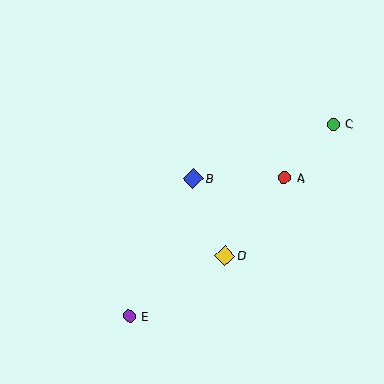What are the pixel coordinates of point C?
Point C is at (333, 124).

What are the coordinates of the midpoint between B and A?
The midpoint between B and A is at (239, 178).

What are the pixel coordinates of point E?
Point E is at (129, 316).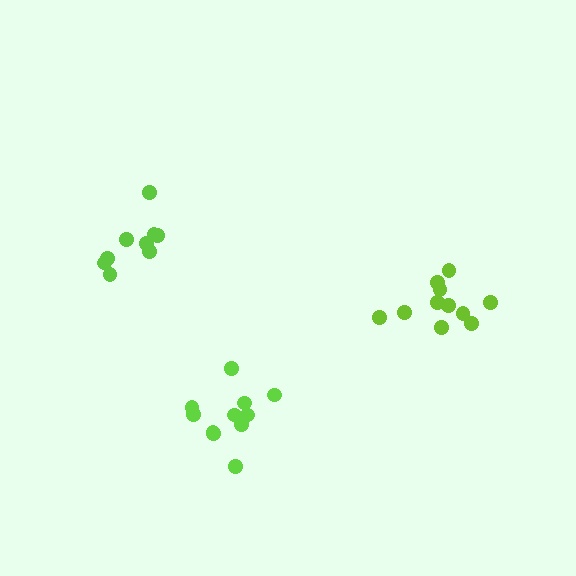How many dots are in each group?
Group 1: 11 dots, Group 2: 11 dots, Group 3: 9 dots (31 total).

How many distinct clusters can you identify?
There are 3 distinct clusters.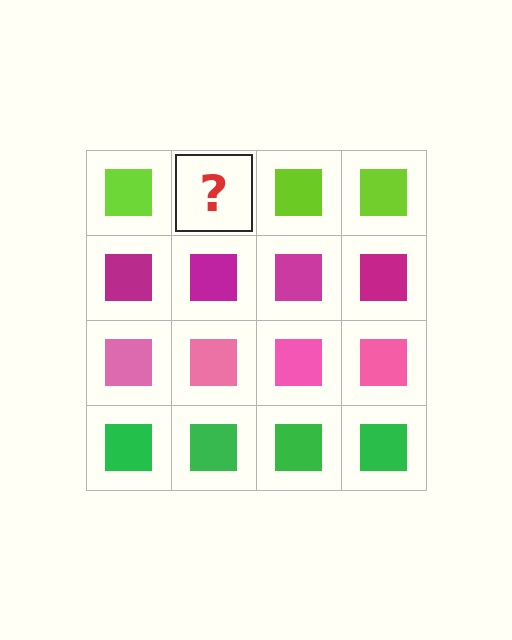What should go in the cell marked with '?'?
The missing cell should contain a lime square.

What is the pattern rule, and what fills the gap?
The rule is that each row has a consistent color. The gap should be filled with a lime square.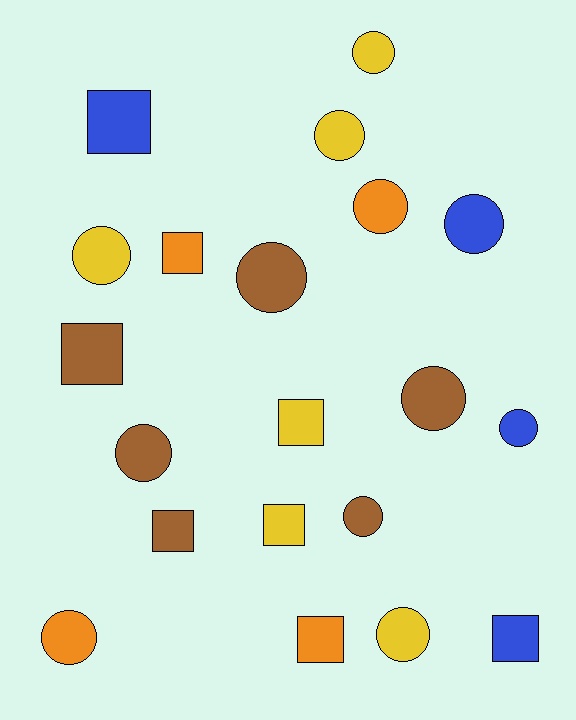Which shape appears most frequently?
Circle, with 12 objects.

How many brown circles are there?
There are 4 brown circles.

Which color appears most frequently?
Yellow, with 6 objects.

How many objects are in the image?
There are 20 objects.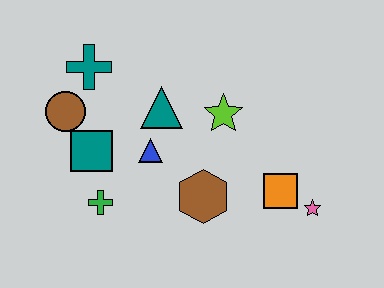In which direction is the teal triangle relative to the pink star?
The teal triangle is to the left of the pink star.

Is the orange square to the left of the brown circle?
No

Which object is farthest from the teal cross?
The pink star is farthest from the teal cross.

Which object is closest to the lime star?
The teal triangle is closest to the lime star.